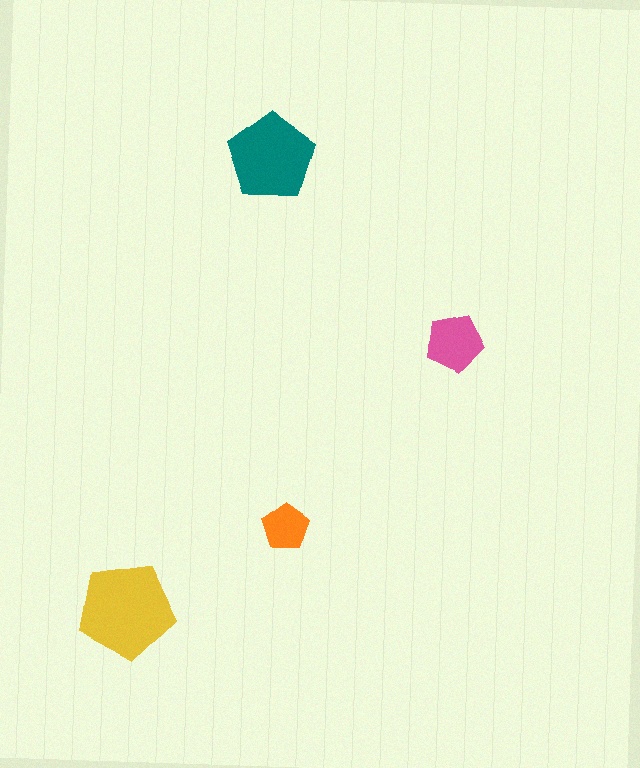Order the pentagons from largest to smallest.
the yellow one, the teal one, the pink one, the orange one.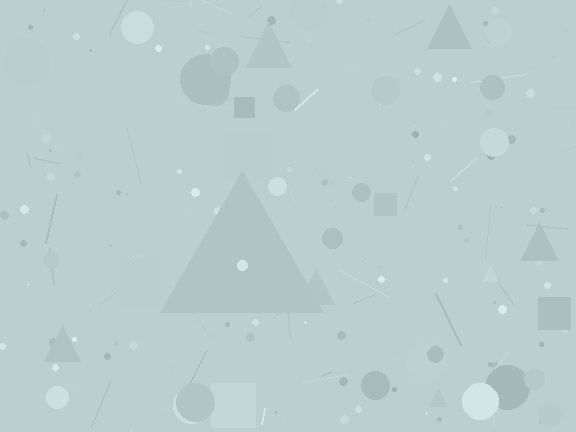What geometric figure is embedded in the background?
A triangle is embedded in the background.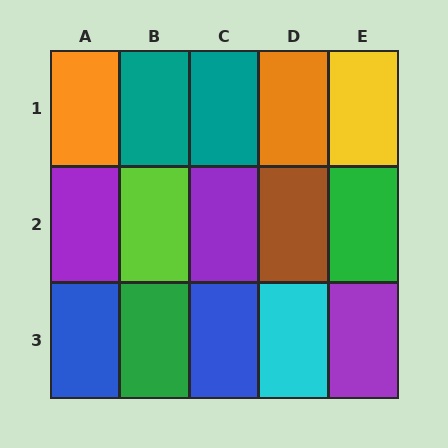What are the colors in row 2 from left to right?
Purple, lime, purple, brown, green.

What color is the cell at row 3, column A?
Blue.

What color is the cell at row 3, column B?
Green.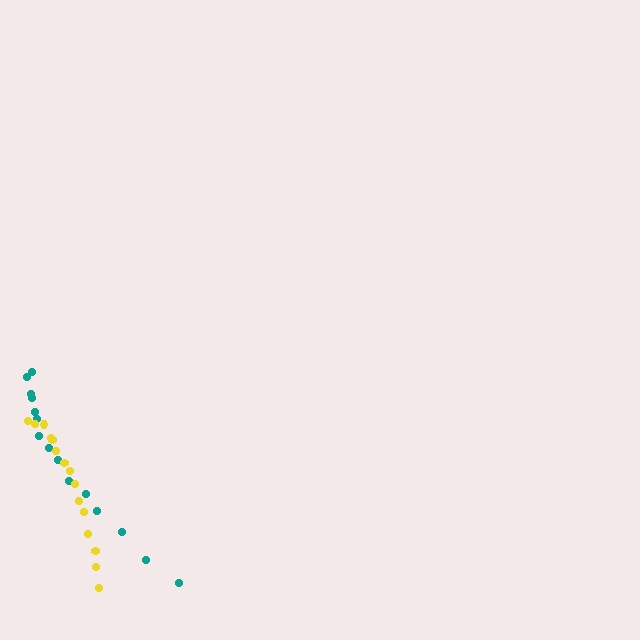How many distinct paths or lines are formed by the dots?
There are 2 distinct paths.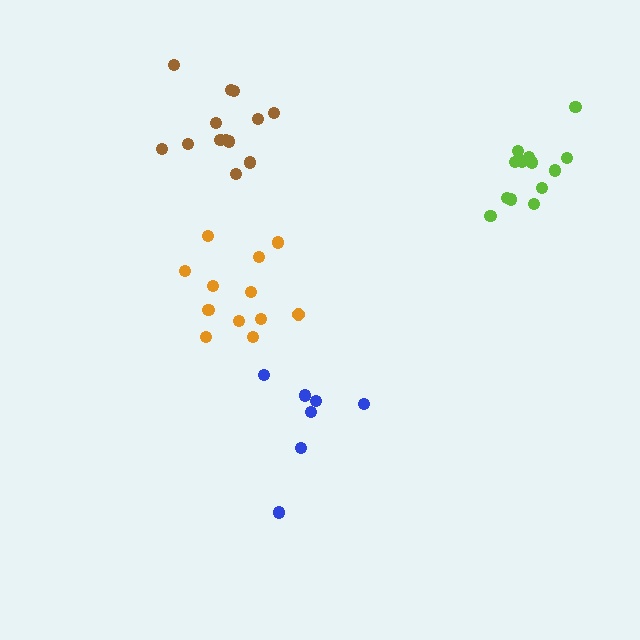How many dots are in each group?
Group 1: 12 dots, Group 2: 7 dots, Group 3: 13 dots, Group 4: 13 dots (45 total).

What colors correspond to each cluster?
The clusters are colored: orange, blue, lime, brown.